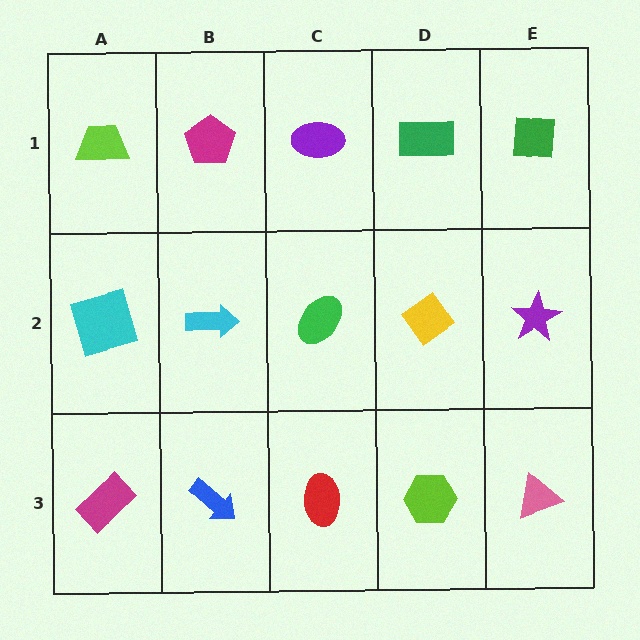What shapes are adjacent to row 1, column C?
A green ellipse (row 2, column C), a magenta pentagon (row 1, column B), a green rectangle (row 1, column D).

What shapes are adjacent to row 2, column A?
A lime trapezoid (row 1, column A), a magenta rectangle (row 3, column A), a cyan arrow (row 2, column B).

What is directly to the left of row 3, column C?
A blue arrow.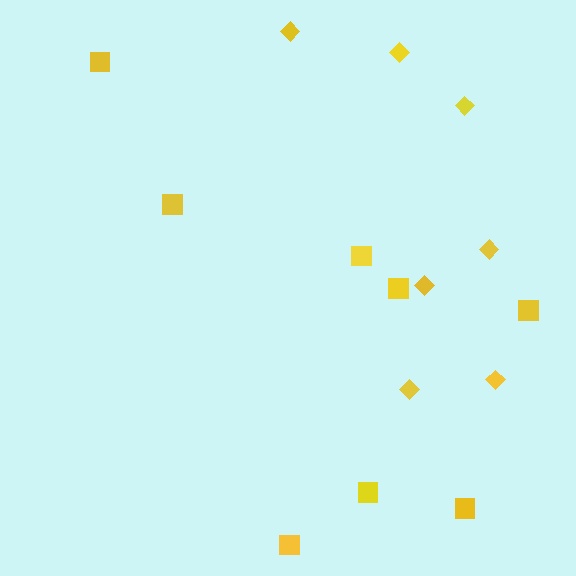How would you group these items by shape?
There are 2 groups: one group of diamonds (7) and one group of squares (8).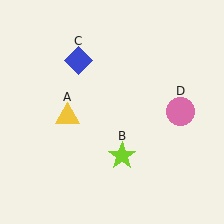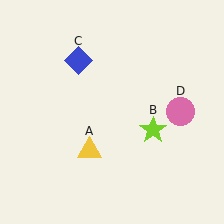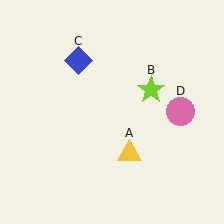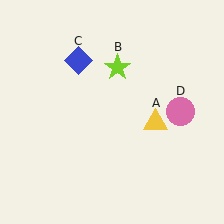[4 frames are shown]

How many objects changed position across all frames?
2 objects changed position: yellow triangle (object A), lime star (object B).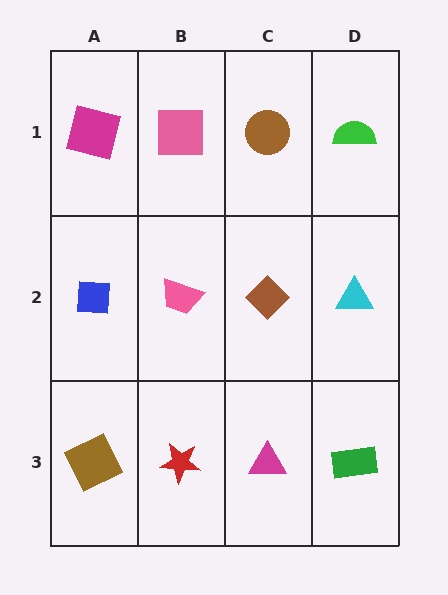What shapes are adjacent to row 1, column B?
A pink trapezoid (row 2, column B), a magenta square (row 1, column A), a brown circle (row 1, column C).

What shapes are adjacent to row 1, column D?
A cyan triangle (row 2, column D), a brown circle (row 1, column C).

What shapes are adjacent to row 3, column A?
A blue square (row 2, column A), a red star (row 3, column B).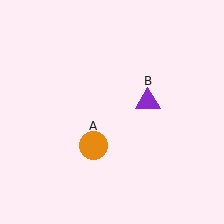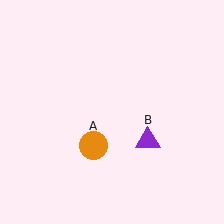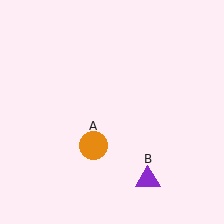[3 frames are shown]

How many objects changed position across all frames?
1 object changed position: purple triangle (object B).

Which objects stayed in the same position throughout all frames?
Orange circle (object A) remained stationary.